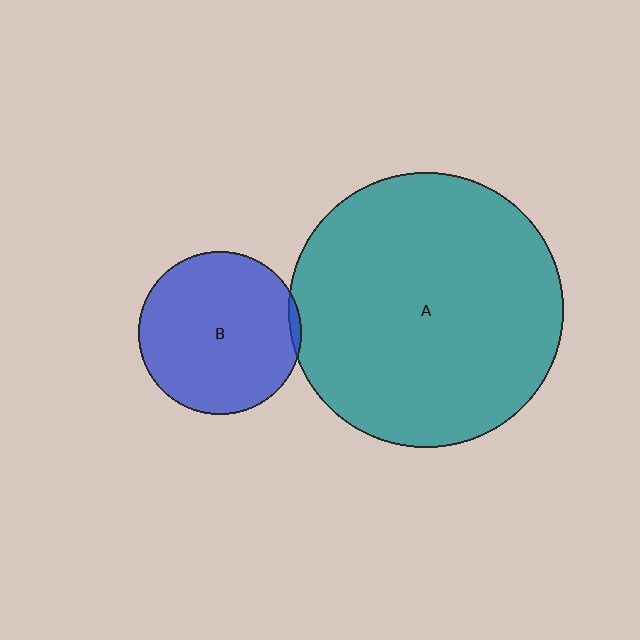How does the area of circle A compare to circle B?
Approximately 2.8 times.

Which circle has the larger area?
Circle A (teal).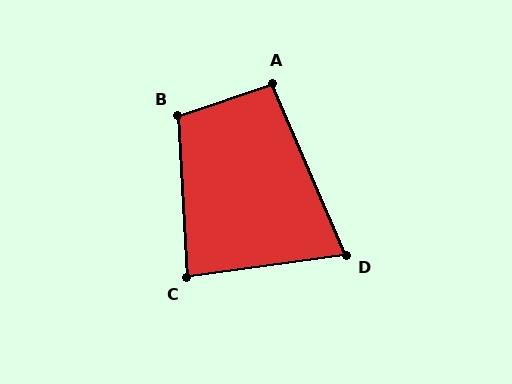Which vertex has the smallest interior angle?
D, at approximately 75 degrees.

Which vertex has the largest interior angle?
B, at approximately 105 degrees.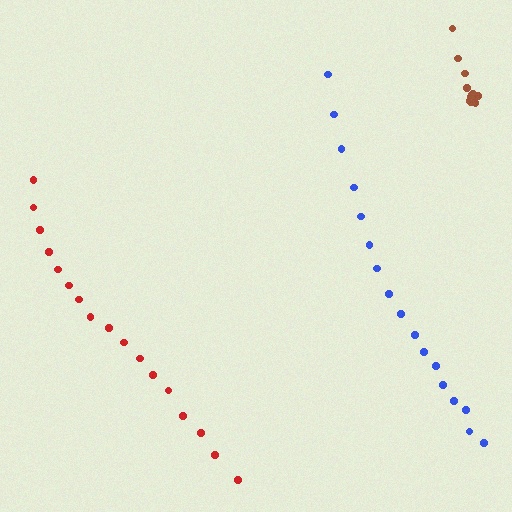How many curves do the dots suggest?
There are 3 distinct paths.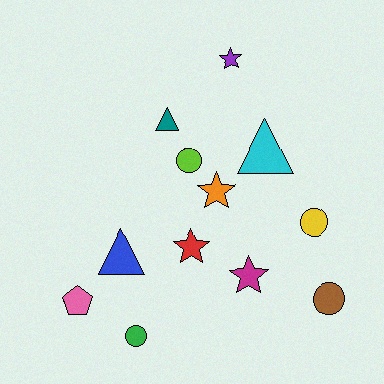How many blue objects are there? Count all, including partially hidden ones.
There is 1 blue object.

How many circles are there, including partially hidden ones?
There are 4 circles.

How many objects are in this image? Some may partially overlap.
There are 12 objects.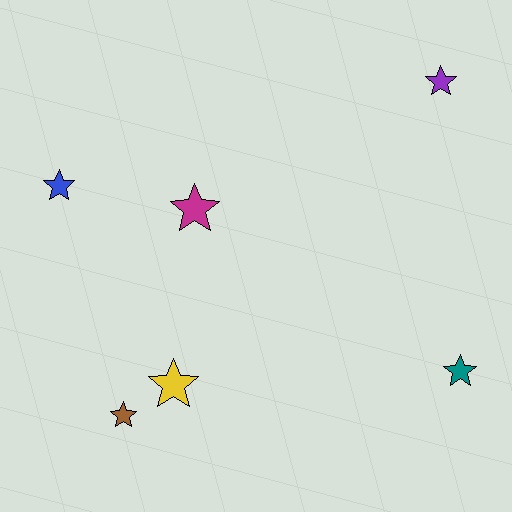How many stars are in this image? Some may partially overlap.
There are 6 stars.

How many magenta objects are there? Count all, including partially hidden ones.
There is 1 magenta object.